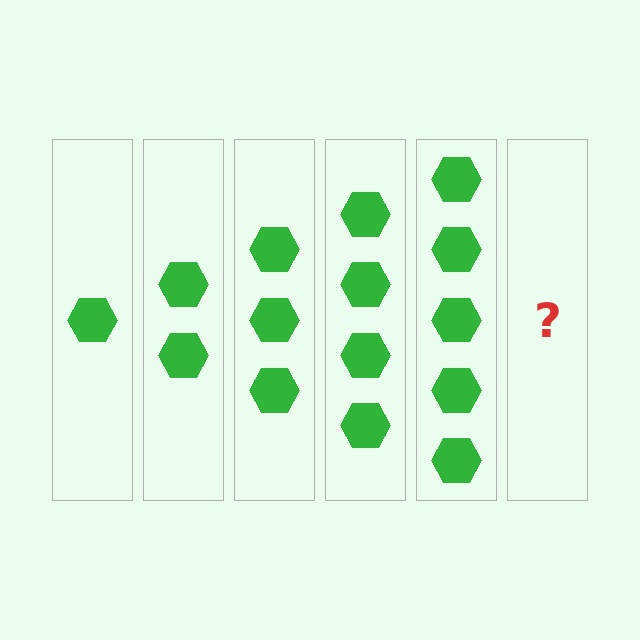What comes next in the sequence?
The next element should be 6 hexagons.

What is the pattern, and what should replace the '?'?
The pattern is that each step adds one more hexagon. The '?' should be 6 hexagons.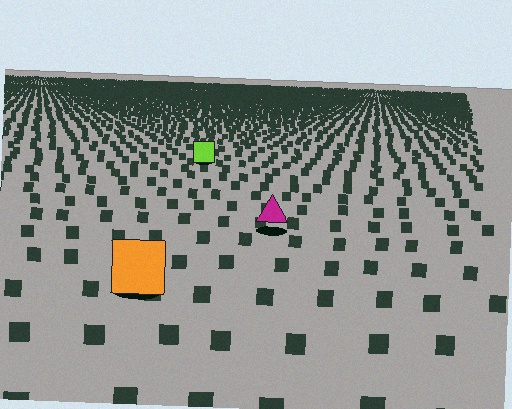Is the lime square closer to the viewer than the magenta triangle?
No. The magenta triangle is closer — you can tell from the texture gradient: the ground texture is coarser near it.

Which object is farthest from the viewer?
The lime square is farthest from the viewer. It appears smaller and the ground texture around it is denser.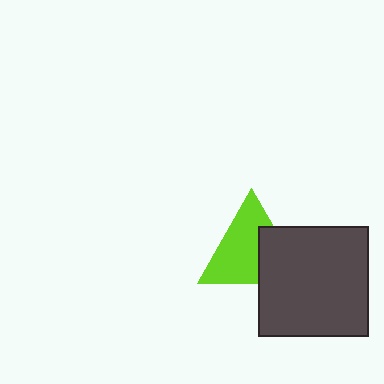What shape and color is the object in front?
The object in front is a dark gray square.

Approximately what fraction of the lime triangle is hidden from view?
Roughly 36% of the lime triangle is hidden behind the dark gray square.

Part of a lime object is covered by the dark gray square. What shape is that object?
It is a triangle.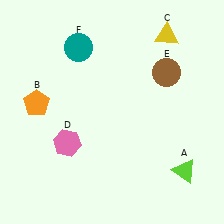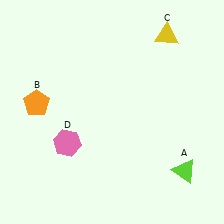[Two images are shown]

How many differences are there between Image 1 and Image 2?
There are 2 differences between the two images.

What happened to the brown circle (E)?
The brown circle (E) was removed in Image 2. It was in the top-right area of Image 1.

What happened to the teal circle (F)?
The teal circle (F) was removed in Image 2. It was in the top-left area of Image 1.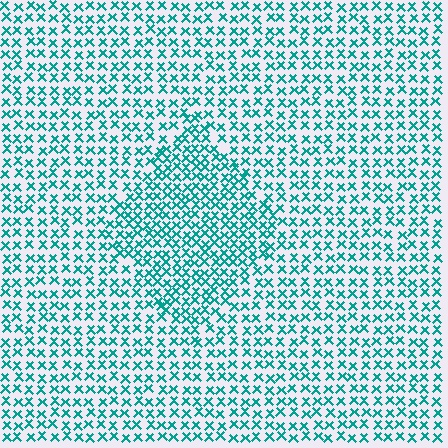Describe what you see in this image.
The image contains small teal elements arranged at two different densities. A diamond-shaped region is visible where the elements are more densely packed than the surrounding area.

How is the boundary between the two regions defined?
The boundary is defined by a change in element density (approximately 1.6x ratio). All elements are the same color, size, and shape.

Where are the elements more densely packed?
The elements are more densely packed inside the diamond boundary.